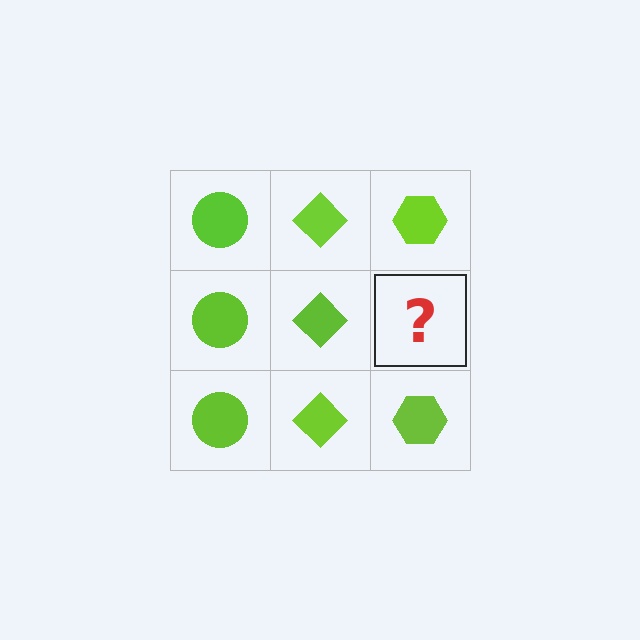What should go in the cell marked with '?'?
The missing cell should contain a lime hexagon.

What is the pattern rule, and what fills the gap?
The rule is that each column has a consistent shape. The gap should be filled with a lime hexagon.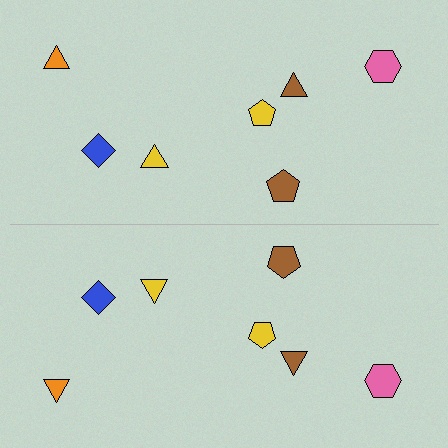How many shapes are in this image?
There are 14 shapes in this image.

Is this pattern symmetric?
Yes, this pattern has bilateral (reflection) symmetry.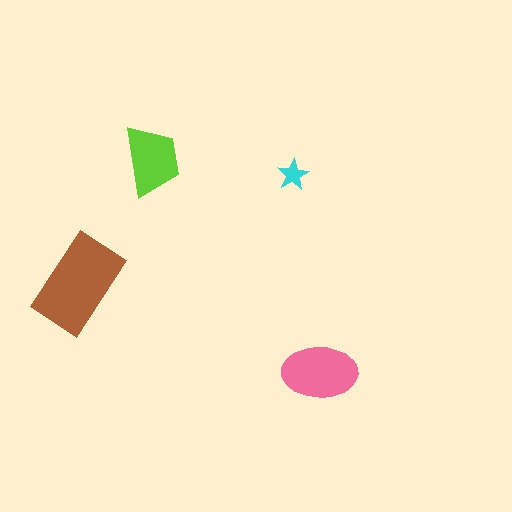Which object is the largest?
The brown rectangle.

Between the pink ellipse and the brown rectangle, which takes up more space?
The brown rectangle.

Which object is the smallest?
The cyan star.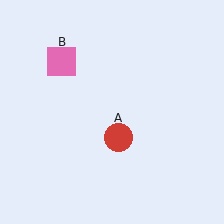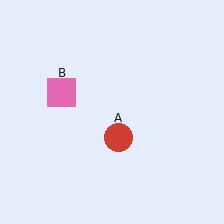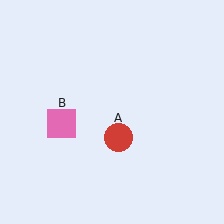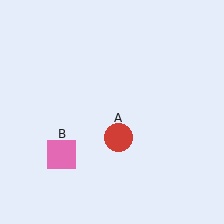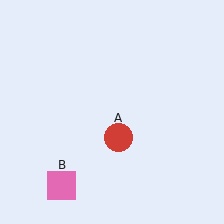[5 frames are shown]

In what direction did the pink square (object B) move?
The pink square (object B) moved down.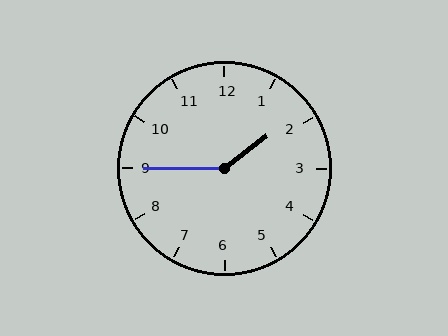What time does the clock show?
1:45.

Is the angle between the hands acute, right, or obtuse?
It is obtuse.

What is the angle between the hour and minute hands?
Approximately 142 degrees.